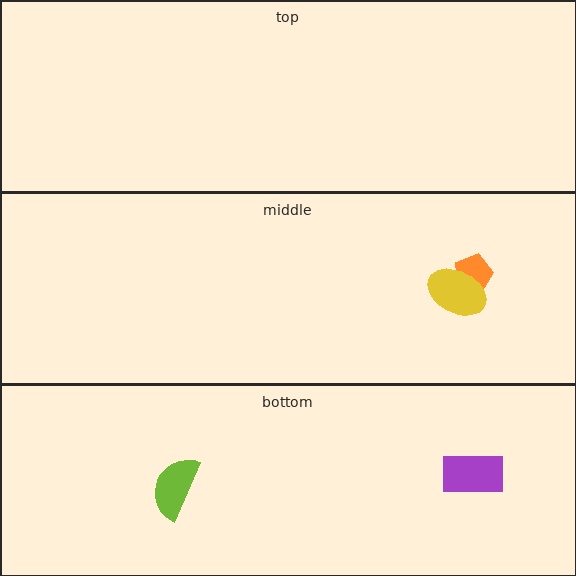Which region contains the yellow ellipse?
The middle region.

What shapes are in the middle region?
The orange pentagon, the yellow ellipse.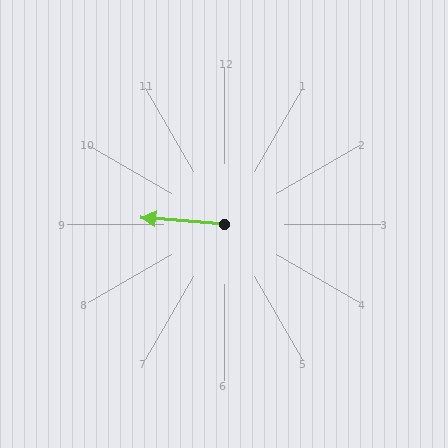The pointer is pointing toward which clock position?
Roughly 9 o'clock.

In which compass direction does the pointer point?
West.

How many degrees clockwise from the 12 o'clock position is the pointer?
Approximately 275 degrees.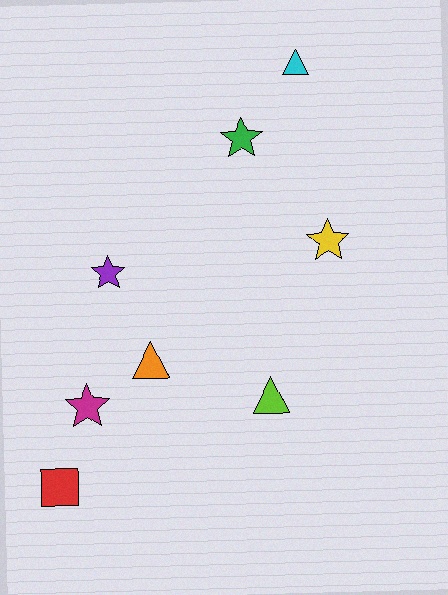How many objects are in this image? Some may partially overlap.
There are 8 objects.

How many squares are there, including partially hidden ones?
There is 1 square.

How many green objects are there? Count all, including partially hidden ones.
There is 1 green object.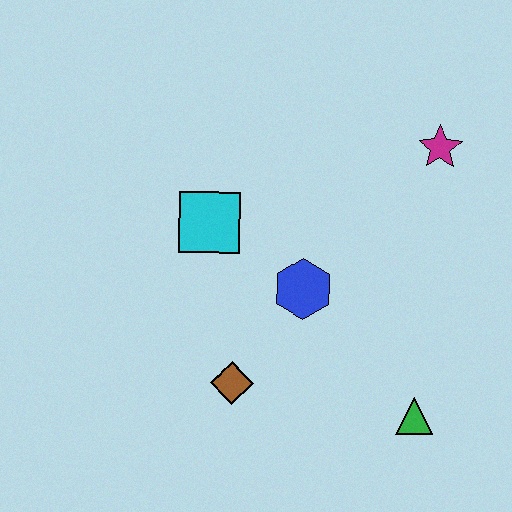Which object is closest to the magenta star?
The blue hexagon is closest to the magenta star.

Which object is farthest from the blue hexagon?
The magenta star is farthest from the blue hexagon.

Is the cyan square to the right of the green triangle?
No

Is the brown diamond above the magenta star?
No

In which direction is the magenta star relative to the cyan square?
The magenta star is to the right of the cyan square.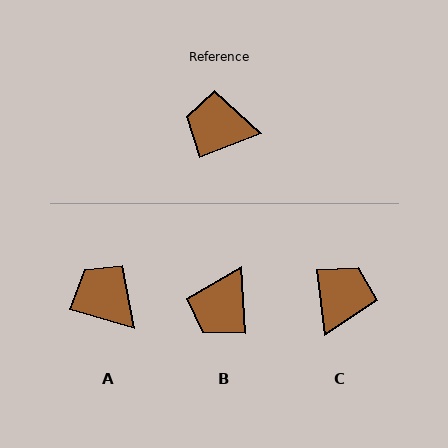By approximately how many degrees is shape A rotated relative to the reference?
Approximately 37 degrees clockwise.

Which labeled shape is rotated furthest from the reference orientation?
C, about 104 degrees away.